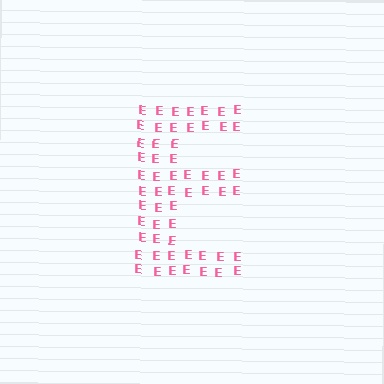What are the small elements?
The small elements are letter E's.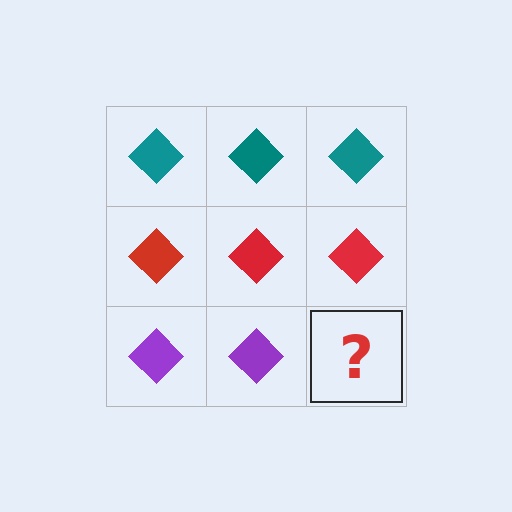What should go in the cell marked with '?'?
The missing cell should contain a purple diamond.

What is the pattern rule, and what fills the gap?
The rule is that each row has a consistent color. The gap should be filled with a purple diamond.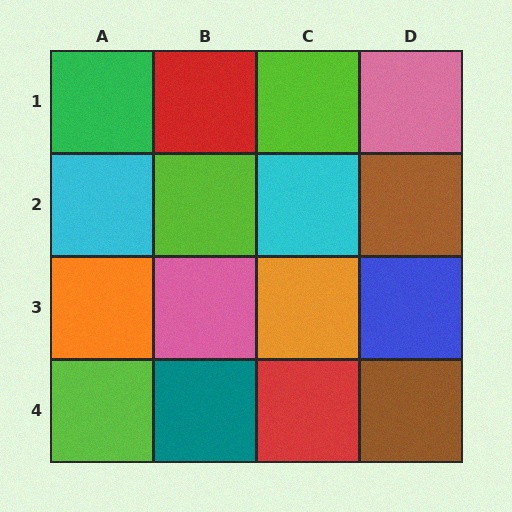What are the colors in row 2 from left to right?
Cyan, lime, cyan, brown.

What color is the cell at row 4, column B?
Teal.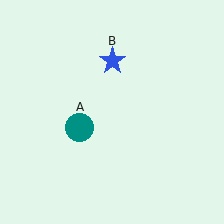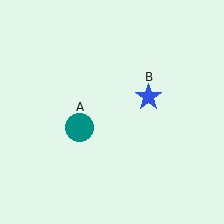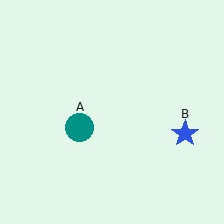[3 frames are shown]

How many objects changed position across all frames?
1 object changed position: blue star (object B).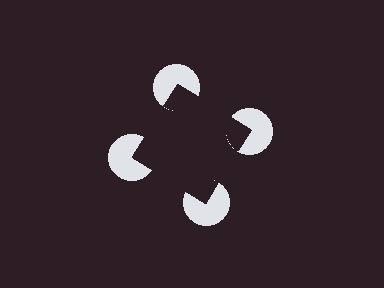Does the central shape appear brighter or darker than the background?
It typically appears slightly darker than the background, even though no actual brightness change is drawn.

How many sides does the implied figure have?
4 sides.